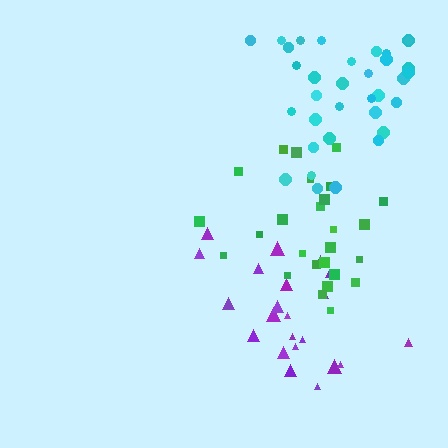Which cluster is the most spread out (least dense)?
Purple.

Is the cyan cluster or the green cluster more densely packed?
Green.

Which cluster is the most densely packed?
Green.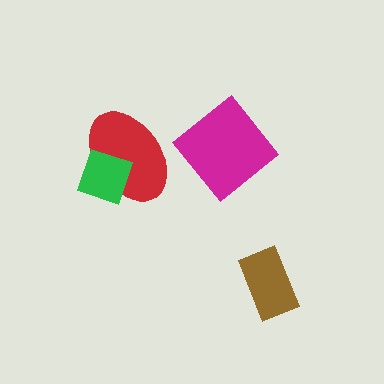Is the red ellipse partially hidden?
Yes, it is partially covered by another shape.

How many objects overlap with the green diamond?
1 object overlaps with the green diamond.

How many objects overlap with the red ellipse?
1 object overlaps with the red ellipse.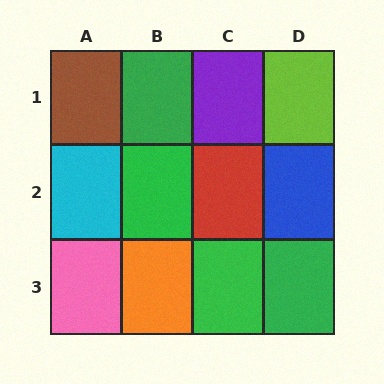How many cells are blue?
1 cell is blue.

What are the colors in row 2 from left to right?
Cyan, green, red, blue.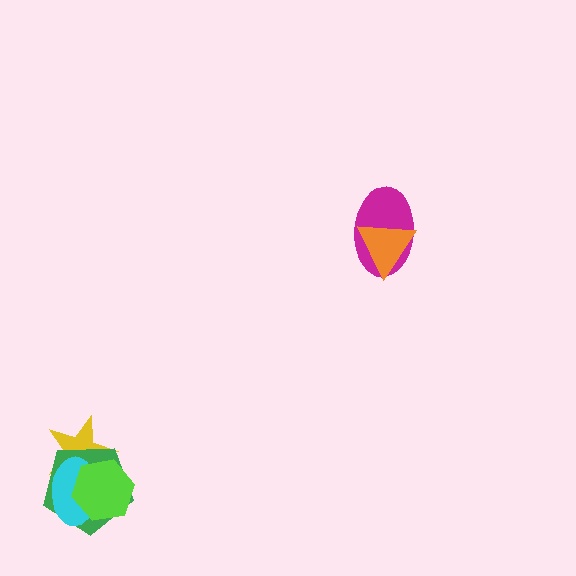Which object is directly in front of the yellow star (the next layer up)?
The green pentagon is directly in front of the yellow star.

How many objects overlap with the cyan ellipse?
3 objects overlap with the cyan ellipse.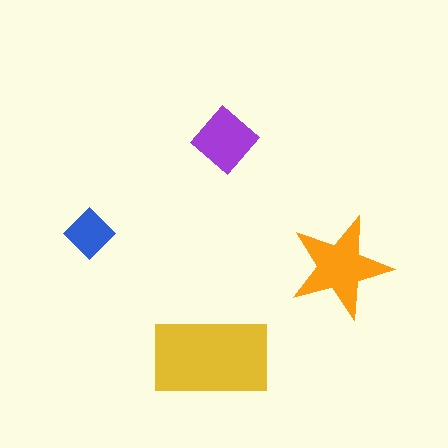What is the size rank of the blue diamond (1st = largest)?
4th.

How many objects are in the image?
There are 4 objects in the image.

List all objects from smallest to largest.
The blue diamond, the purple diamond, the orange star, the yellow rectangle.